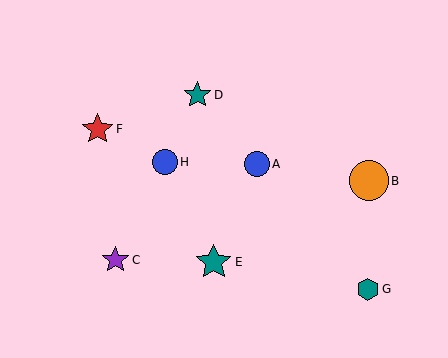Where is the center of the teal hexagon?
The center of the teal hexagon is at (368, 289).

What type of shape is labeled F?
Shape F is a red star.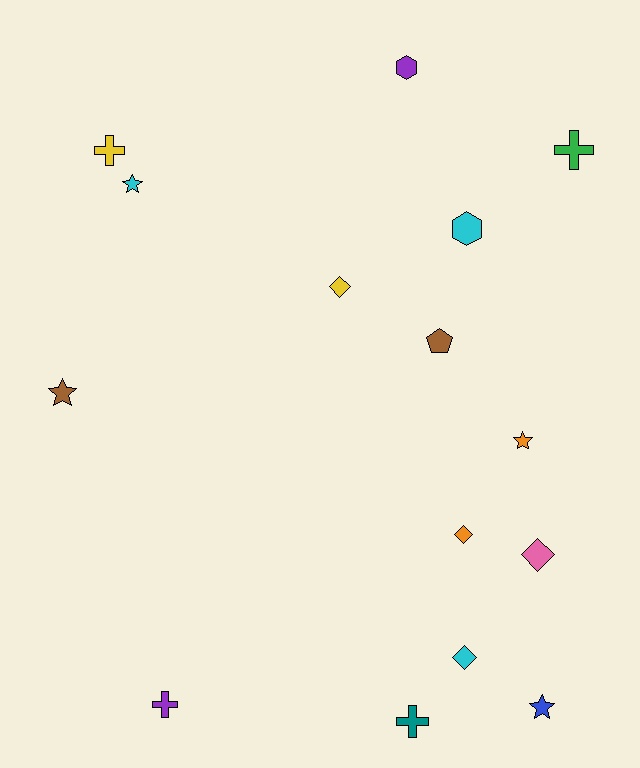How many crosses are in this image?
There are 4 crosses.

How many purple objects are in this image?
There are 2 purple objects.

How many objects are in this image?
There are 15 objects.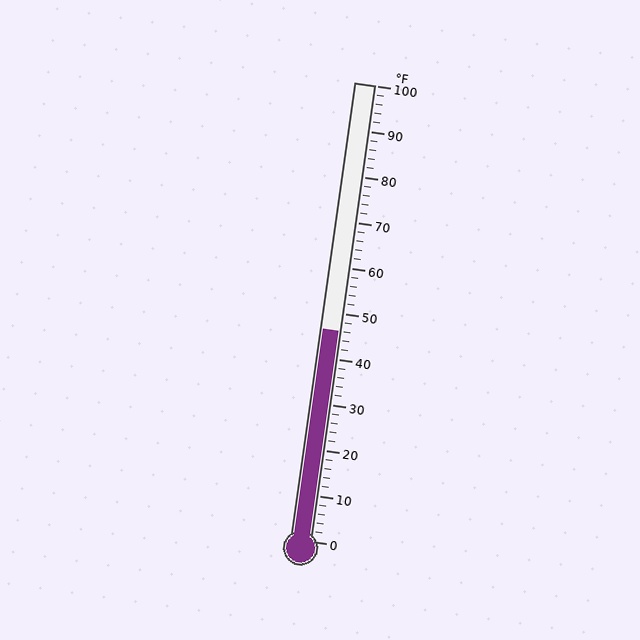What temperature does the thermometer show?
The thermometer shows approximately 46°F.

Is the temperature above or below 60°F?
The temperature is below 60°F.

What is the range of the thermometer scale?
The thermometer scale ranges from 0°F to 100°F.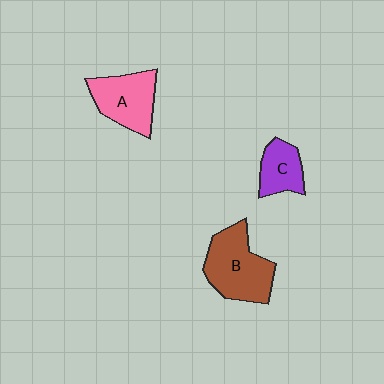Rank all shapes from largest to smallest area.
From largest to smallest: B (brown), A (pink), C (purple).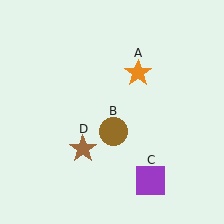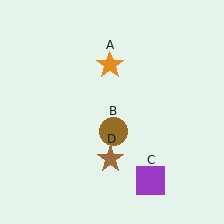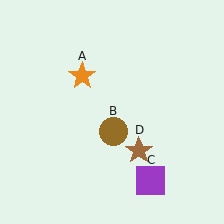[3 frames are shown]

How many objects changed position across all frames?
2 objects changed position: orange star (object A), brown star (object D).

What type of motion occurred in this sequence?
The orange star (object A), brown star (object D) rotated counterclockwise around the center of the scene.